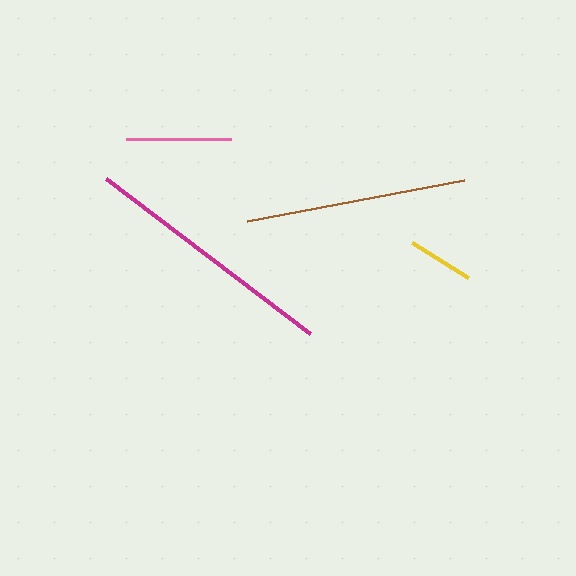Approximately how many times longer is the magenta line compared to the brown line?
The magenta line is approximately 1.2 times the length of the brown line.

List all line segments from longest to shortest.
From longest to shortest: magenta, brown, pink, yellow.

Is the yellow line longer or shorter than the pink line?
The pink line is longer than the yellow line.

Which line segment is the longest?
The magenta line is the longest at approximately 257 pixels.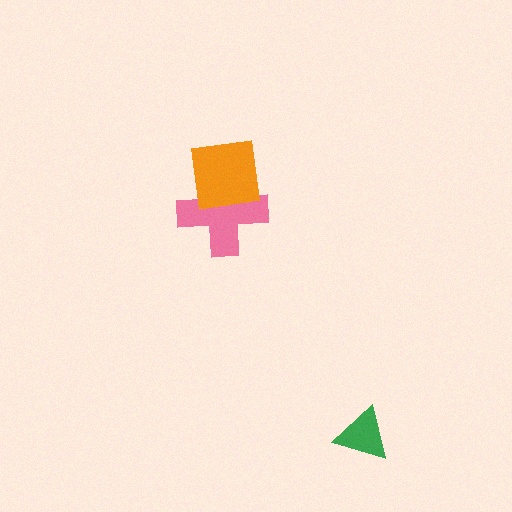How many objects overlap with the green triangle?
0 objects overlap with the green triangle.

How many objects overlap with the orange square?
1 object overlaps with the orange square.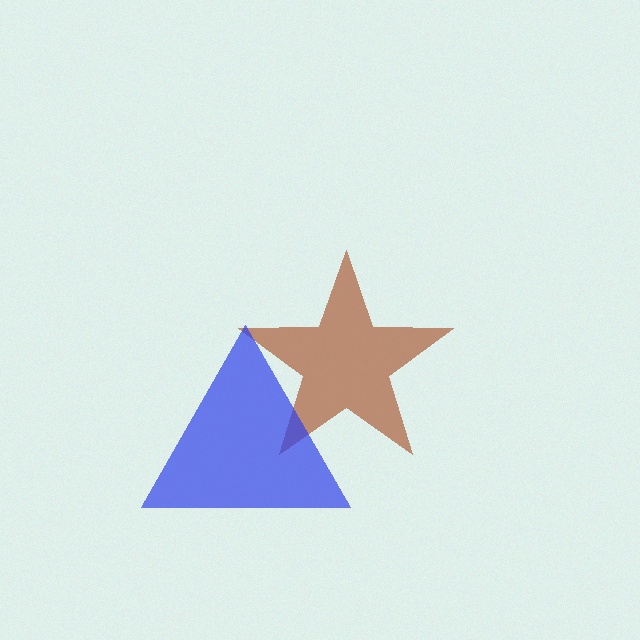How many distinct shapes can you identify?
There are 2 distinct shapes: a brown star, a blue triangle.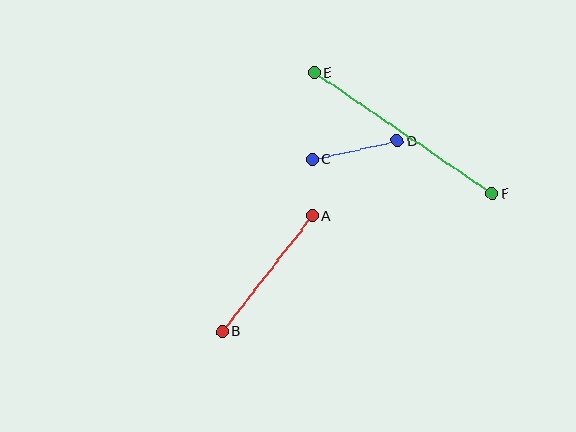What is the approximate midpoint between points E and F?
The midpoint is at approximately (403, 133) pixels.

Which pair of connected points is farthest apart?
Points E and F are farthest apart.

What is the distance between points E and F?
The distance is approximately 215 pixels.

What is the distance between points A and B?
The distance is approximately 147 pixels.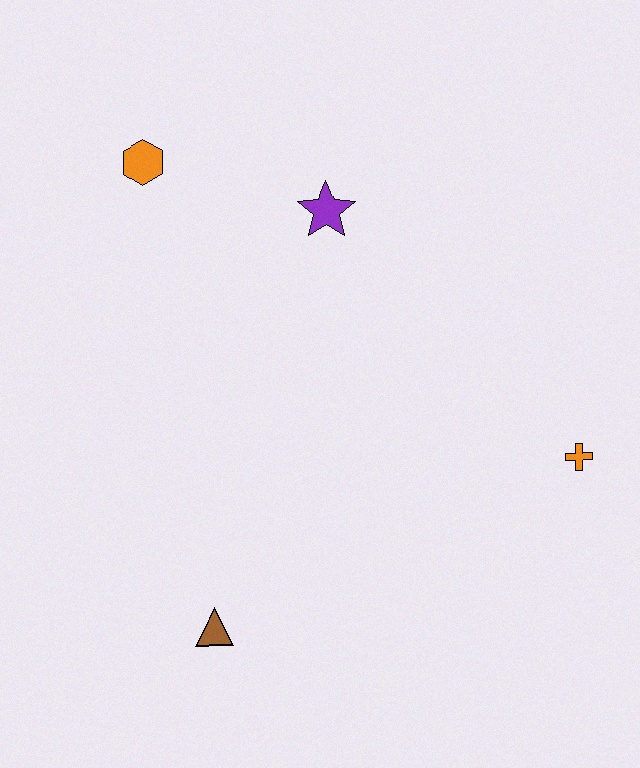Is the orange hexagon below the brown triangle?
No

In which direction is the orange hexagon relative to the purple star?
The orange hexagon is to the left of the purple star.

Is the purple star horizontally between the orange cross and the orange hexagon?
Yes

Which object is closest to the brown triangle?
The orange cross is closest to the brown triangle.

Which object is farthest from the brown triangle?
The orange hexagon is farthest from the brown triangle.